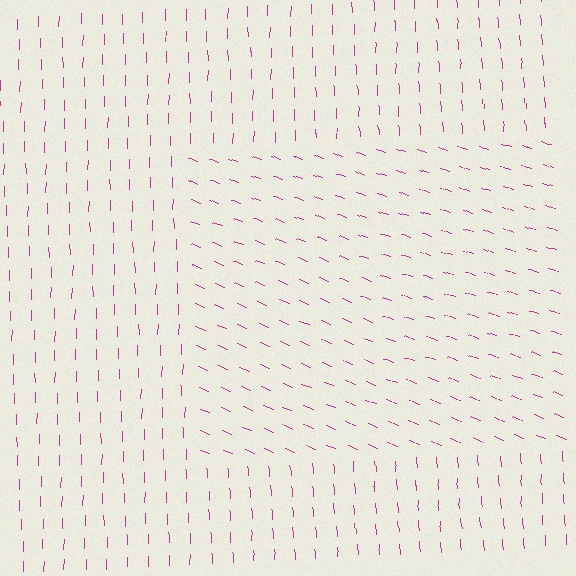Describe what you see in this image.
The image is filled with small magenta line segments. A rectangle region in the image has lines oriented differently from the surrounding lines, creating a visible texture boundary.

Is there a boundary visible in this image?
Yes, there is a texture boundary formed by a change in line orientation.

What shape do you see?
I see a rectangle.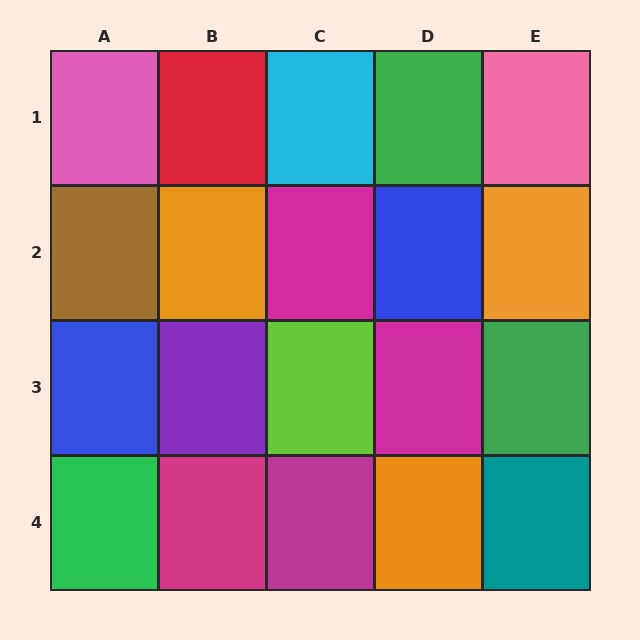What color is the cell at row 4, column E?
Teal.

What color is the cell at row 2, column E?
Orange.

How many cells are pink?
2 cells are pink.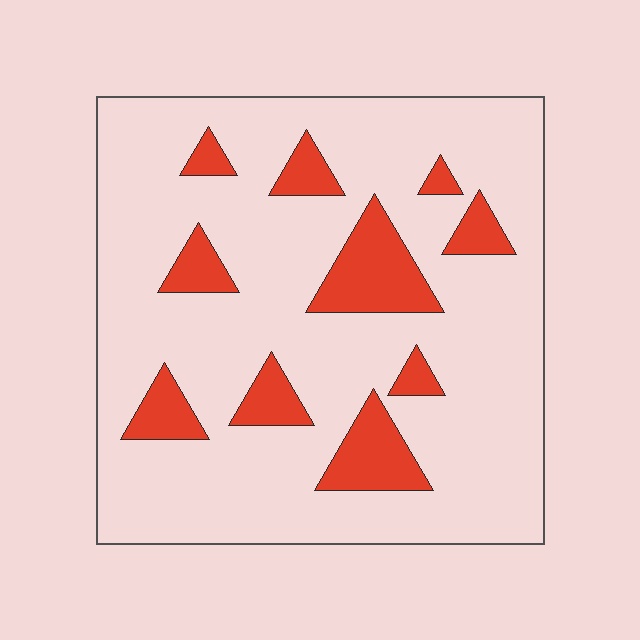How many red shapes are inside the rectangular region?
10.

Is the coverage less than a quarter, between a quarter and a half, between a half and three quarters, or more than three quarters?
Less than a quarter.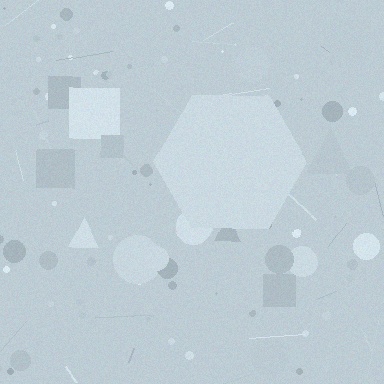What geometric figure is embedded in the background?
A hexagon is embedded in the background.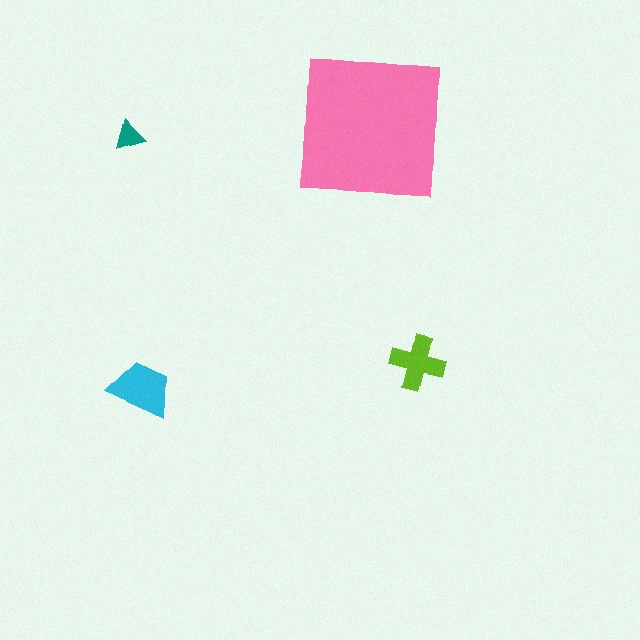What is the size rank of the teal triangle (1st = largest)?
4th.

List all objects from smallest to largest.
The teal triangle, the lime cross, the cyan trapezoid, the pink square.